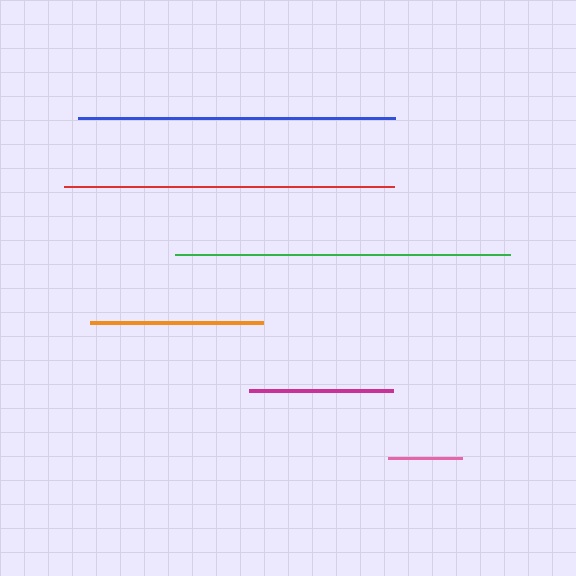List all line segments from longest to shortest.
From longest to shortest: green, red, blue, orange, magenta, pink.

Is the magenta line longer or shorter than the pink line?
The magenta line is longer than the pink line.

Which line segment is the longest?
The green line is the longest at approximately 335 pixels.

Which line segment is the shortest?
The pink line is the shortest at approximately 74 pixels.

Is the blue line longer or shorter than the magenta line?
The blue line is longer than the magenta line.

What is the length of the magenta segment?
The magenta segment is approximately 144 pixels long.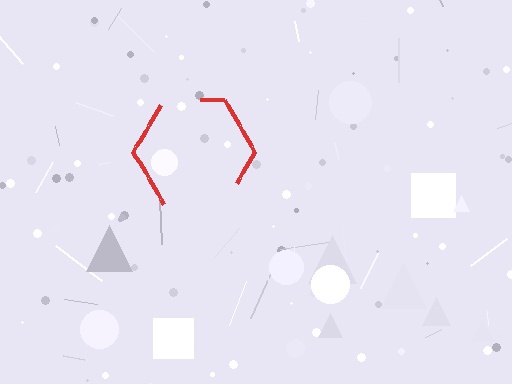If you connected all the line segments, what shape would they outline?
They would outline a hexagon.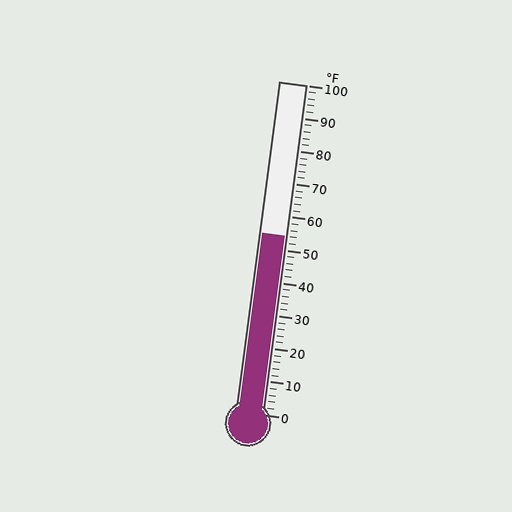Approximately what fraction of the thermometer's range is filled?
The thermometer is filled to approximately 55% of its range.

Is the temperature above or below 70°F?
The temperature is below 70°F.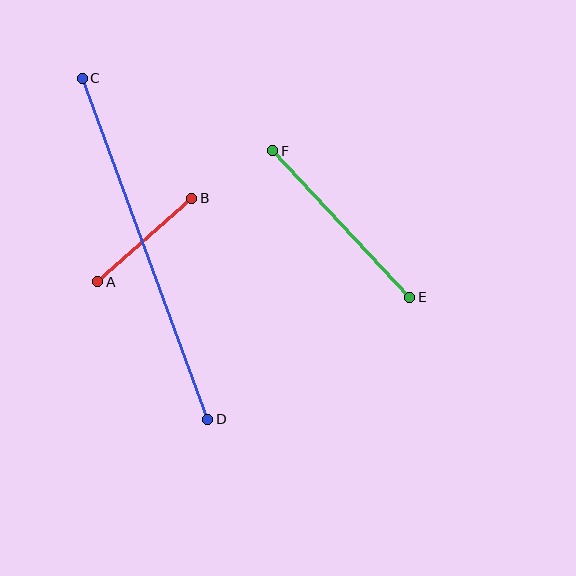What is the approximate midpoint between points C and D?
The midpoint is at approximately (145, 249) pixels.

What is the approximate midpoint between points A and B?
The midpoint is at approximately (145, 240) pixels.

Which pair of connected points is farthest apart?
Points C and D are farthest apart.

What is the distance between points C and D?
The distance is approximately 364 pixels.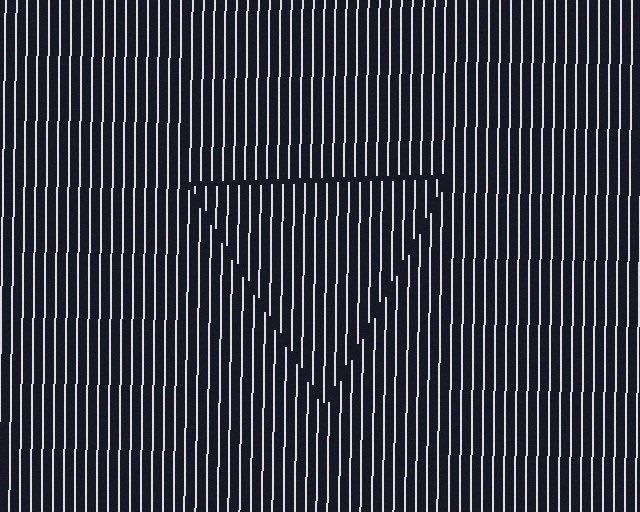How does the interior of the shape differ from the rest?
The interior of the shape contains the same grating, shifted by half a period — the contour is defined by the phase discontinuity where line-ends from the inner and outer gratings abut.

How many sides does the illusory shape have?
3 sides — the line-ends trace a triangle.